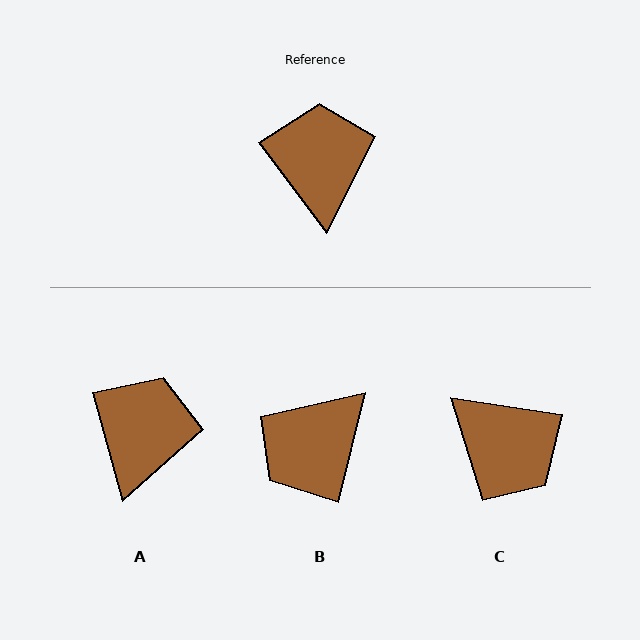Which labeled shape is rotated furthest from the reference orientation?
C, about 136 degrees away.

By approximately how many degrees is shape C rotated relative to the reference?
Approximately 136 degrees clockwise.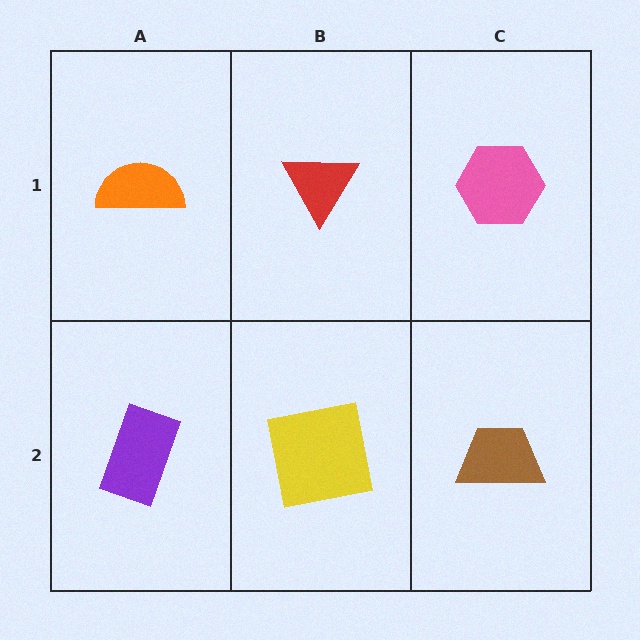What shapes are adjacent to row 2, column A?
An orange semicircle (row 1, column A), a yellow square (row 2, column B).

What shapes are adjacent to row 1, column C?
A brown trapezoid (row 2, column C), a red triangle (row 1, column B).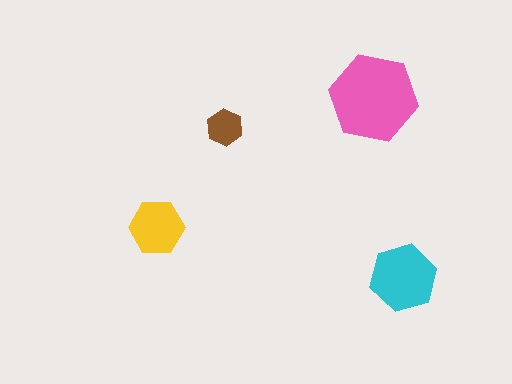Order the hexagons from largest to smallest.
the pink one, the cyan one, the yellow one, the brown one.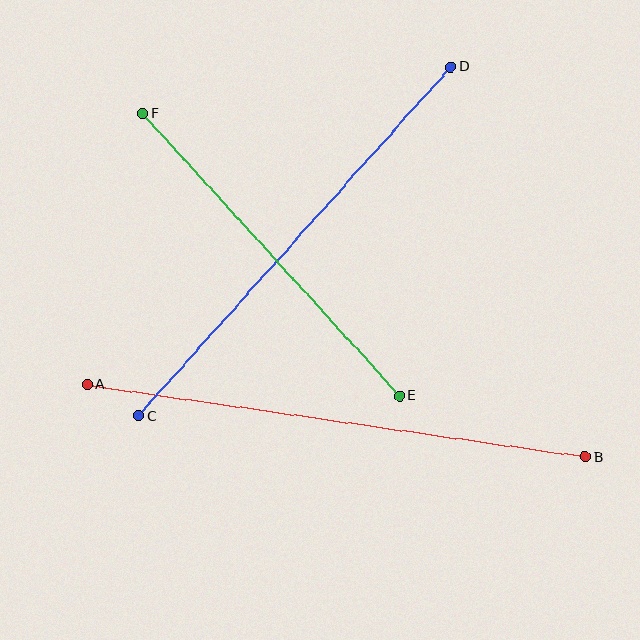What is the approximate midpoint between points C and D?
The midpoint is at approximately (295, 242) pixels.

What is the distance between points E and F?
The distance is approximately 381 pixels.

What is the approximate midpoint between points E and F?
The midpoint is at approximately (271, 255) pixels.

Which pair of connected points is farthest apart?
Points A and B are farthest apart.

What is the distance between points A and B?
The distance is approximately 503 pixels.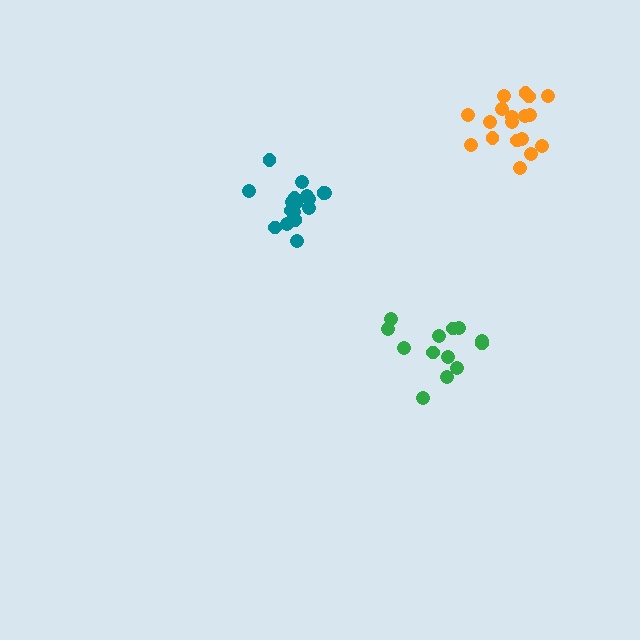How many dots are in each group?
Group 1: 18 dots, Group 2: 13 dots, Group 3: 18 dots (49 total).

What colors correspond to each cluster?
The clusters are colored: orange, green, teal.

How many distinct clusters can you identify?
There are 3 distinct clusters.